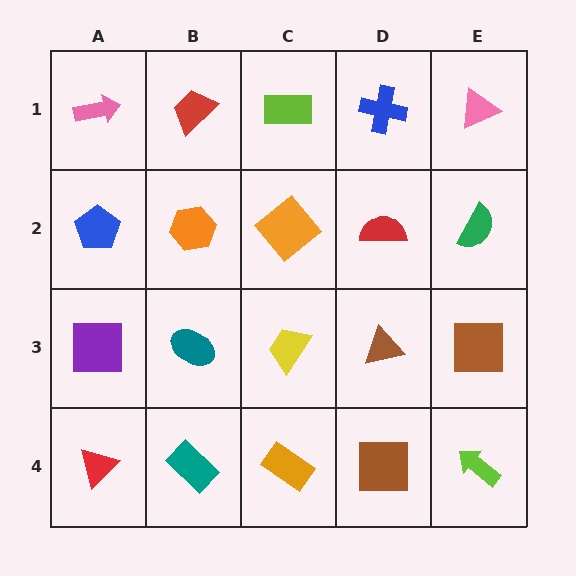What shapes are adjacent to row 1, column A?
A blue pentagon (row 2, column A), a red trapezoid (row 1, column B).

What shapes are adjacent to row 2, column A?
A pink arrow (row 1, column A), a purple square (row 3, column A), an orange hexagon (row 2, column B).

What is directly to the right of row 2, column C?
A red semicircle.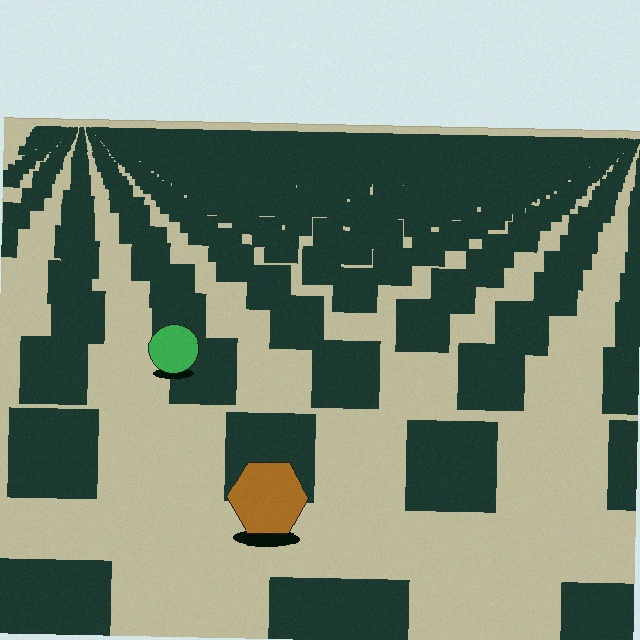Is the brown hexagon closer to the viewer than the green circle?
Yes. The brown hexagon is closer — you can tell from the texture gradient: the ground texture is coarser near it.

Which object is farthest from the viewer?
The green circle is farthest from the viewer. It appears smaller and the ground texture around it is denser.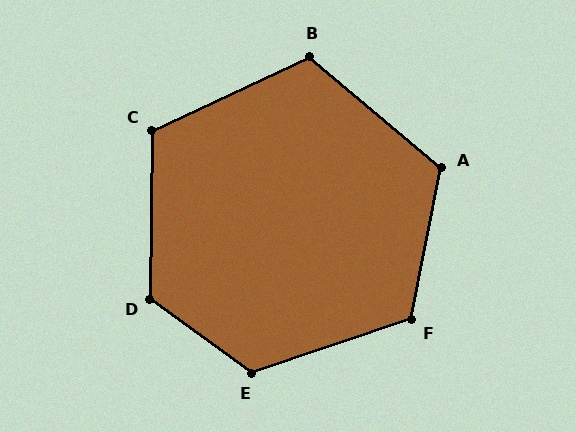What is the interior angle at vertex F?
Approximately 120 degrees (obtuse).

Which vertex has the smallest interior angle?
B, at approximately 115 degrees.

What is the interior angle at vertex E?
Approximately 125 degrees (obtuse).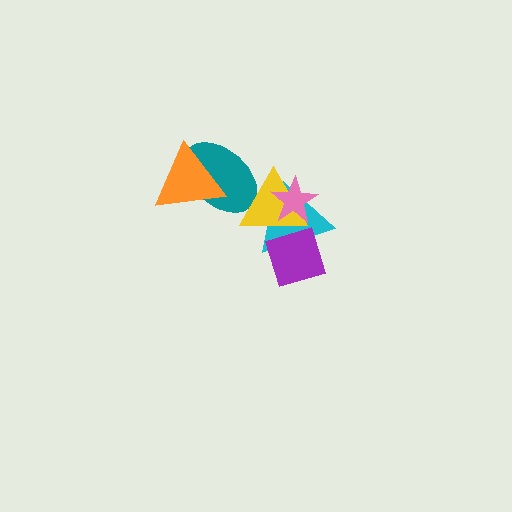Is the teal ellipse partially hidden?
Yes, it is partially covered by another shape.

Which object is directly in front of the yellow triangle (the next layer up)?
The pink star is directly in front of the yellow triangle.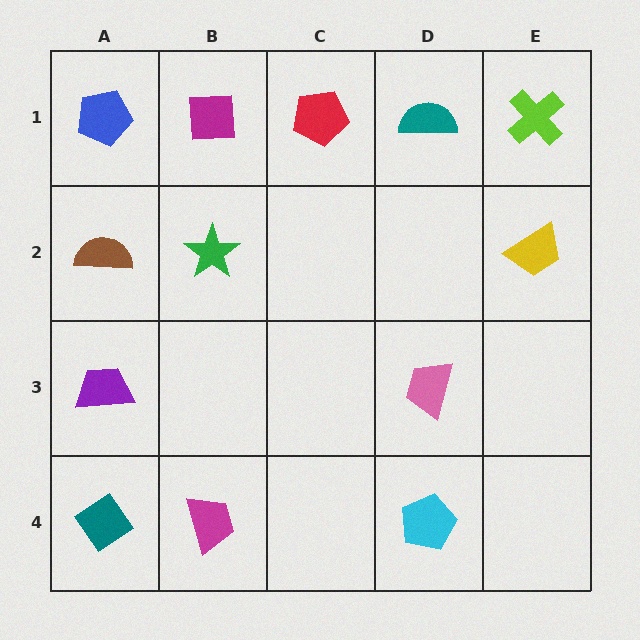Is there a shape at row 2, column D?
No, that cell is empty.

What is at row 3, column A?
A purple trapezoid.